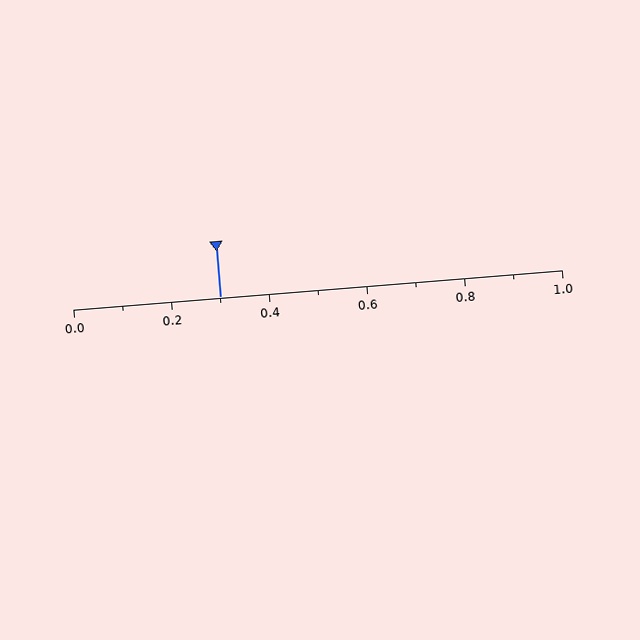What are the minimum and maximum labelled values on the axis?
The axis runs from 0.0 to 1.0.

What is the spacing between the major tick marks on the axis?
The major ticks are spaced 0.2 apart.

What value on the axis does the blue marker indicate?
The marker indicates approximately 0.3.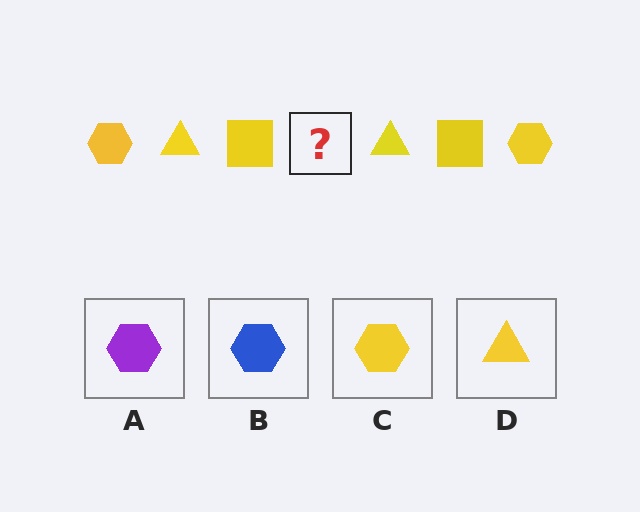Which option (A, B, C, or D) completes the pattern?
C.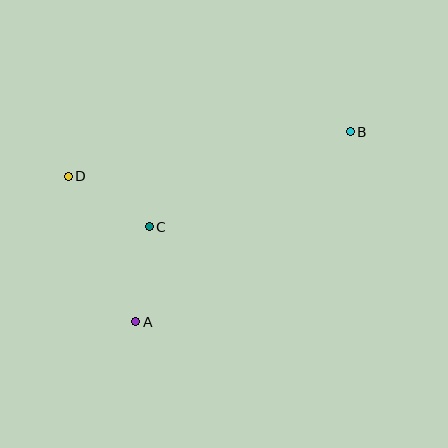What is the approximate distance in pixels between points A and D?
The distance between A and D is approximately 161 pixels.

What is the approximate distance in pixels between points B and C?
The distance between B and C is approximately 222 pixels.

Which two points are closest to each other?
Points C and D are closest to each other.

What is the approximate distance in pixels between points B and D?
The distance between B and D is approximately 285 pixels.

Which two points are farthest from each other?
Points A and B are farthest from each other.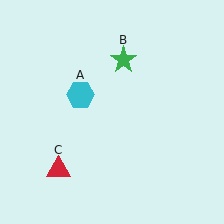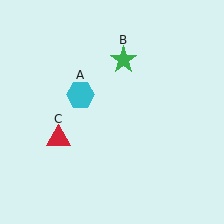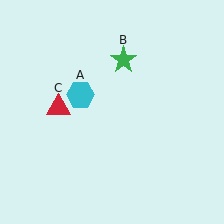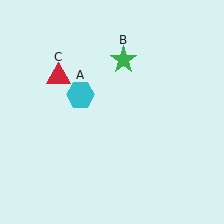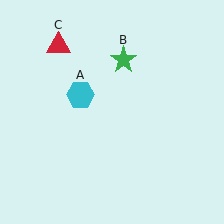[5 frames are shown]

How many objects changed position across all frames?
1 object changed position: red triangle (object C).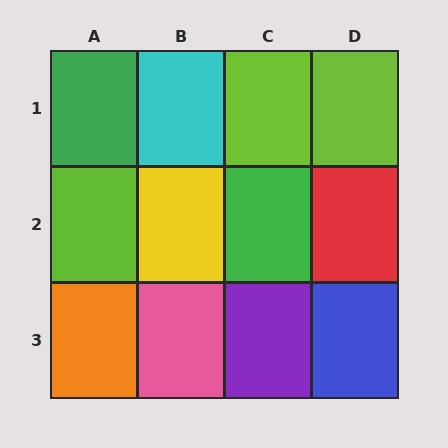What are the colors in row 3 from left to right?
Orange, pink, purple, blue.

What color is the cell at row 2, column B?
Yellow.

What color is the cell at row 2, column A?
Lime.